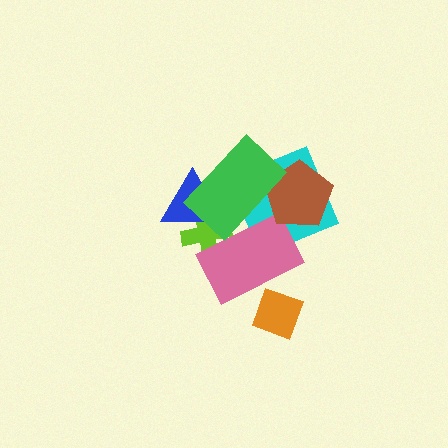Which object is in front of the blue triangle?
The green rectangle is in front of the blue triangle.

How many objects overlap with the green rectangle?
5 objects overlap with the green rectangle.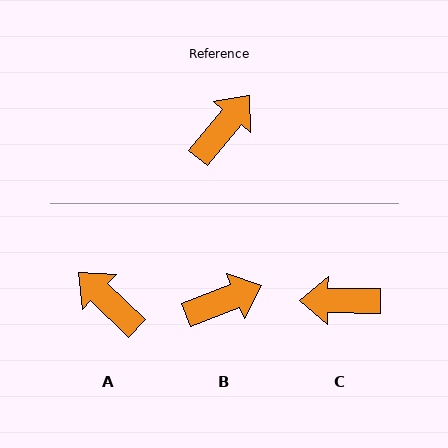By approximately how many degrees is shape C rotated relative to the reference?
Approximately 129 degrees counter-clockwise.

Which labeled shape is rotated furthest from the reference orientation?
C, about 129 degrees away.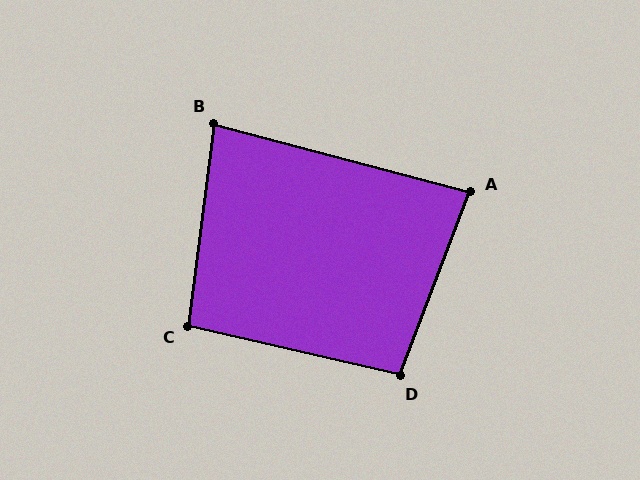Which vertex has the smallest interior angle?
B, at approximately 82 degrees.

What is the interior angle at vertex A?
Approximately 84 degrees (acute).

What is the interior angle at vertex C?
Approximately 96 degrees (obtuse).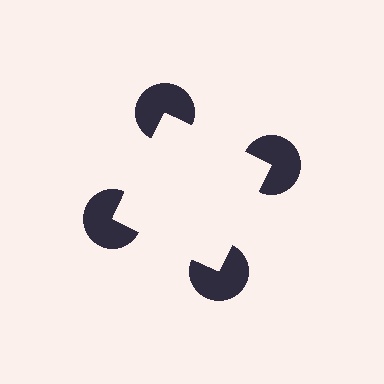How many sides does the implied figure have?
4 sides.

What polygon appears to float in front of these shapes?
An illusory square — its edges are inferred from the aligned wedge cuts in the pac-man discs, not physically drawn.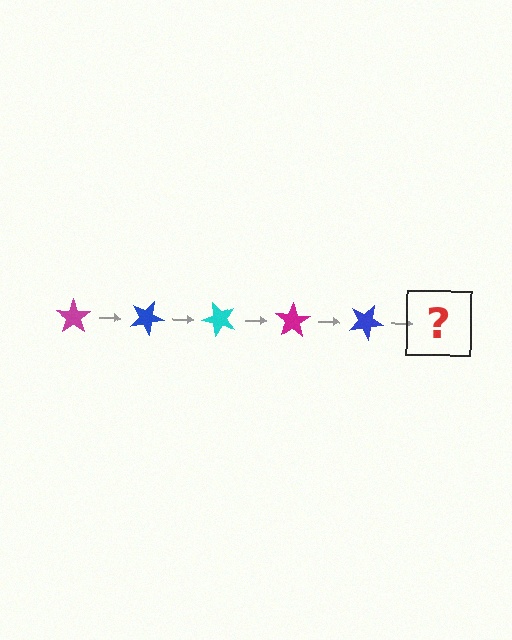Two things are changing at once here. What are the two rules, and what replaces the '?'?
The two rules are that it rotates 25 degrees each step and the color cycles through magenta, blue, and cyan. The '?' should be a cyan star, rotated 125 degrees from the start.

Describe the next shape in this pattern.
It should be a cyan star, rotated 125 degrees from the start.